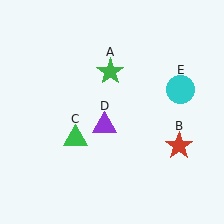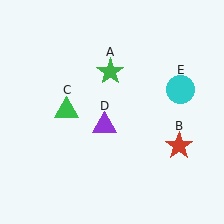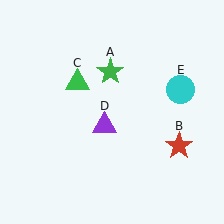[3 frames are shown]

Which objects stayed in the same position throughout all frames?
Green star (object A) and red star (object B) and purple triangle (object D) and cyan circle (object E) remained stationary.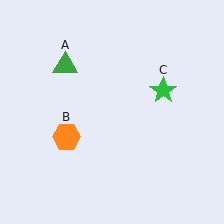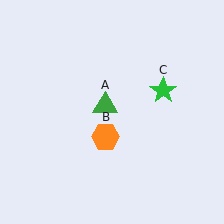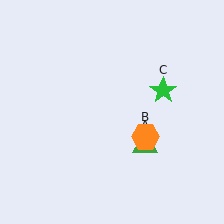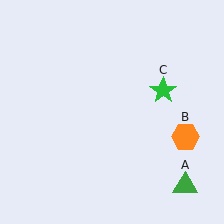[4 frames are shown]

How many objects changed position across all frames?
2 objects changed position: green triangle (object A), orange hexagon (object B).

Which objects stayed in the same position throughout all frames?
Green star (object C) remained stationary.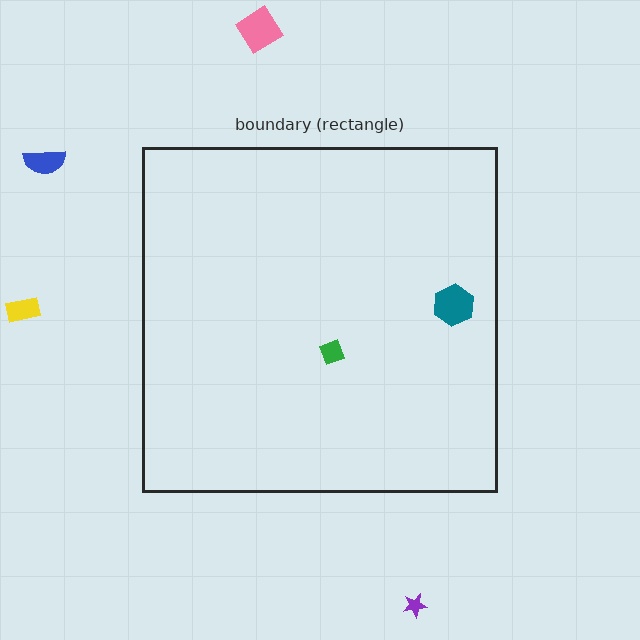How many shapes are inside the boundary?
2 inside, 4 outside.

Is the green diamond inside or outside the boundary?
Inside.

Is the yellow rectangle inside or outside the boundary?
Outside.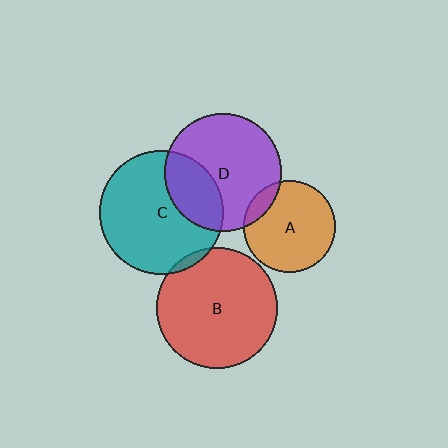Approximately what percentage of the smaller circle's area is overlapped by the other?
Approximately 30%.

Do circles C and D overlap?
Yes.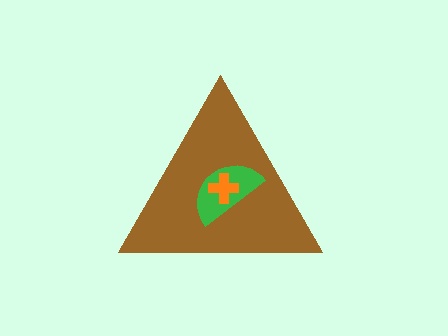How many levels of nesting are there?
3.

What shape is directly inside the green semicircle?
The orange cross.